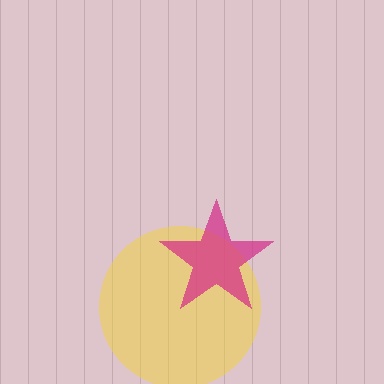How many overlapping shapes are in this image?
There are 2 overlapping shapes in the image.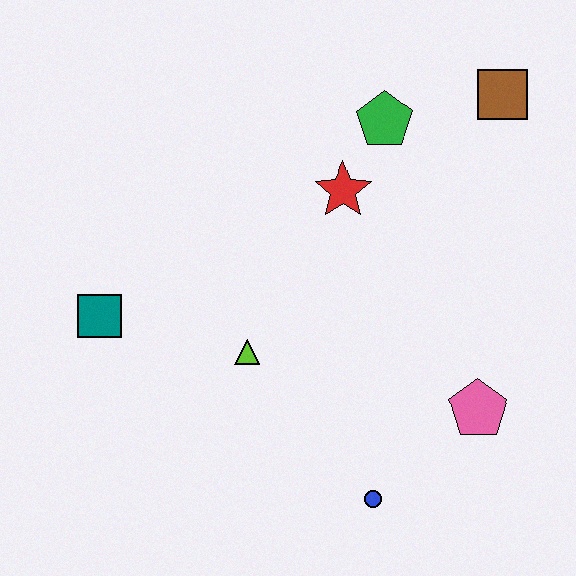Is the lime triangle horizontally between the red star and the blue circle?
No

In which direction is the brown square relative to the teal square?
The brown square is to the right of the teal square.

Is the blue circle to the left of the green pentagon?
Yes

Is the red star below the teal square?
No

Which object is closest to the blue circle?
The pink pentagon is closest to the blue circle.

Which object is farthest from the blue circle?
The brown square is farthest from the blue circle.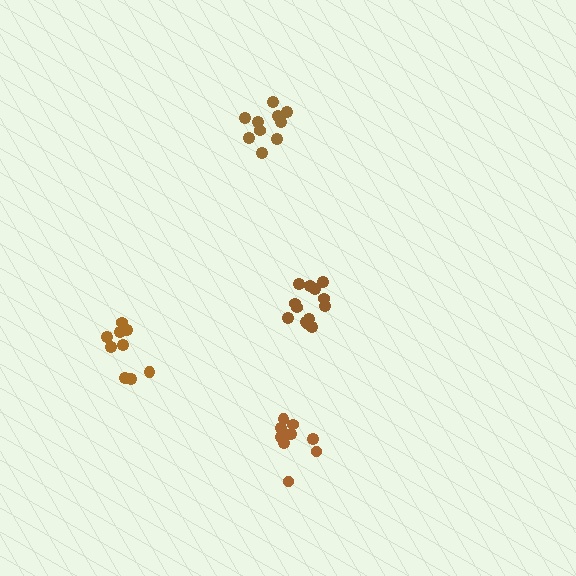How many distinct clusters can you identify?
There are 4 distinct clusters.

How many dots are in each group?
Group 1: 9 dots, Group 2: 10 dots, Group 3: 13 dots, Group 4: 9 dots (41 total).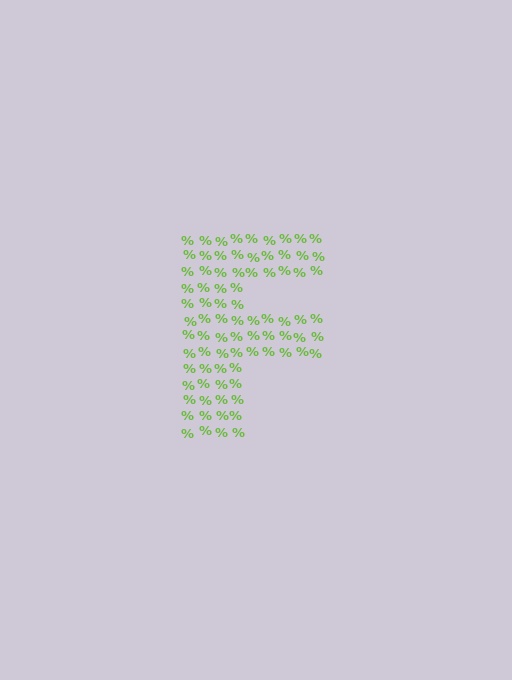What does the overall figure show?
The overall figure shows the letter F.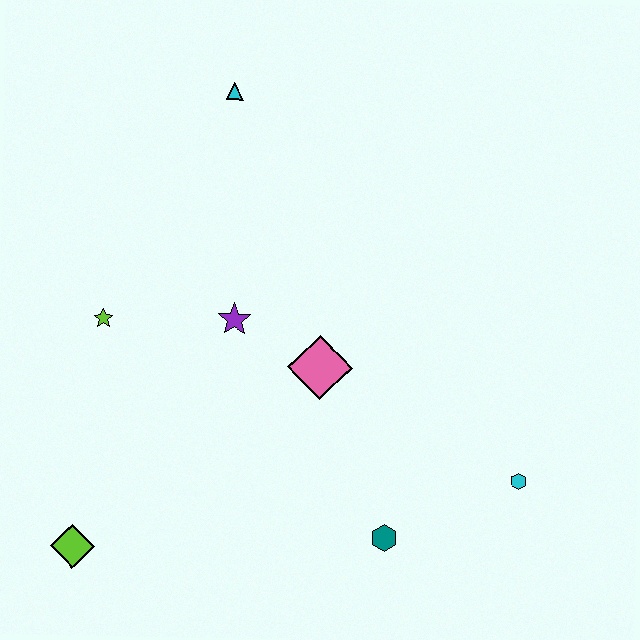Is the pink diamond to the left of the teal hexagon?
Yes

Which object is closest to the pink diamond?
The purple star is closest to the pink diamond.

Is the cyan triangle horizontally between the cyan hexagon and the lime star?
Yes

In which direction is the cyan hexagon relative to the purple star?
The cyan hexagon is to the right of the purple star.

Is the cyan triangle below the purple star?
No